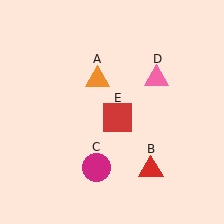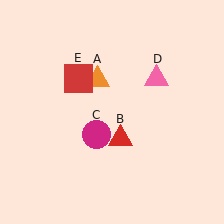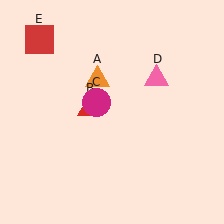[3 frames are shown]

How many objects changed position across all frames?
3 objects changed position: red triangle (object B), magenta circle (object C), red square (object E).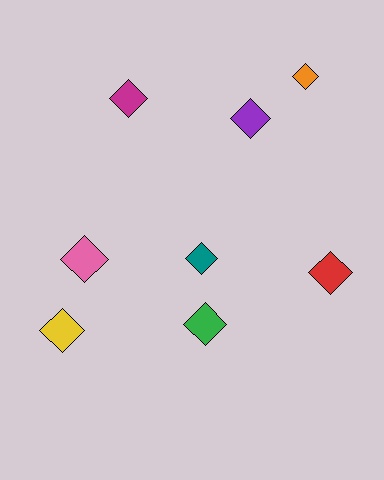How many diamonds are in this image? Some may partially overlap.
There are 8 diamonds.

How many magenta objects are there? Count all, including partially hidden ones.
There is 1 magenta object.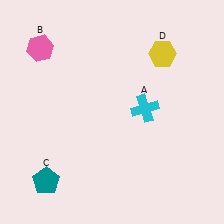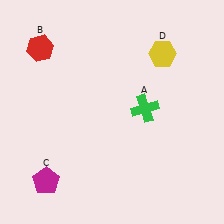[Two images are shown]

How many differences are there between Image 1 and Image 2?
There are 3 differences between the two images.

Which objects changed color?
A changed from cyan to green. B changed from pink to red. C changed from teal to magenta.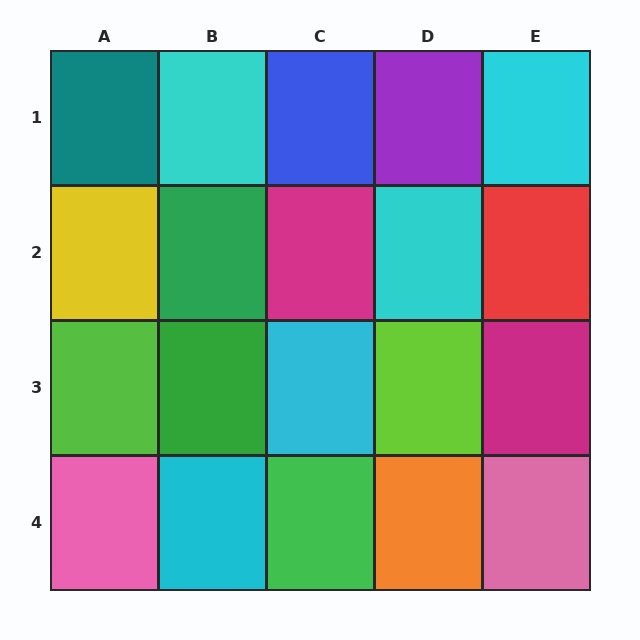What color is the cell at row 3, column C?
Cyan.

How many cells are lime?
2 cells are lime.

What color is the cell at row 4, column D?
Orange.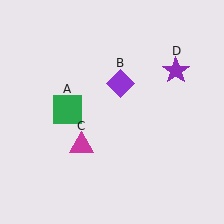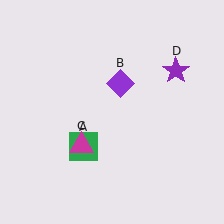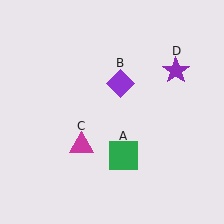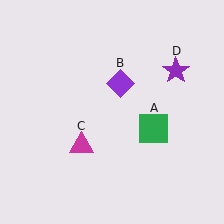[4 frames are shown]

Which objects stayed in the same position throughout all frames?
Purple diamond (object B) and magenta triangle (object C) and purple star (object D) remained stationary.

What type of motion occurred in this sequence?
The green square (object A) rotated counterclockwise around the center of the scene.